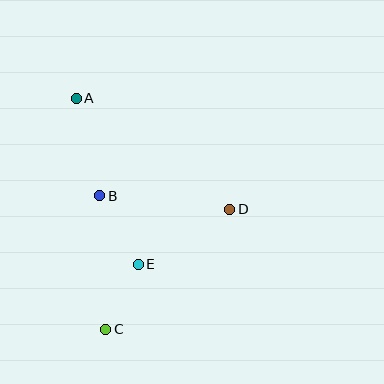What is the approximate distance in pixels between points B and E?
The distance between B and E is approximately 79 pixels.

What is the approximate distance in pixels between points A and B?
The distance between A and B is approximately 100 pixels.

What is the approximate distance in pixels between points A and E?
The distance between A and E is approximately 177 pixels.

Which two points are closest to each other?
Points C and E are closest to each other.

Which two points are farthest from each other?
Points A and C are farthest from each other.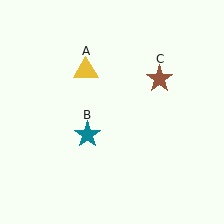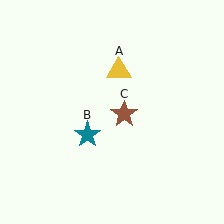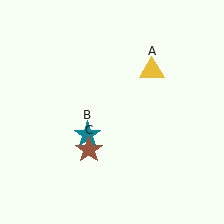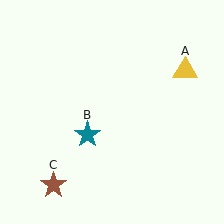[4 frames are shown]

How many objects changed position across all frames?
2 objects changed position: yellow triangle (object A), brown star (object C).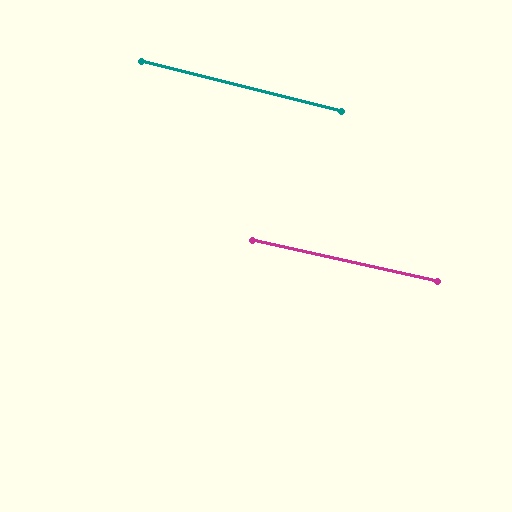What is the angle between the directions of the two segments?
Approximately 1 degree.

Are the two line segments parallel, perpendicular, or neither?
Parallel — their directions differ by only 1.5°.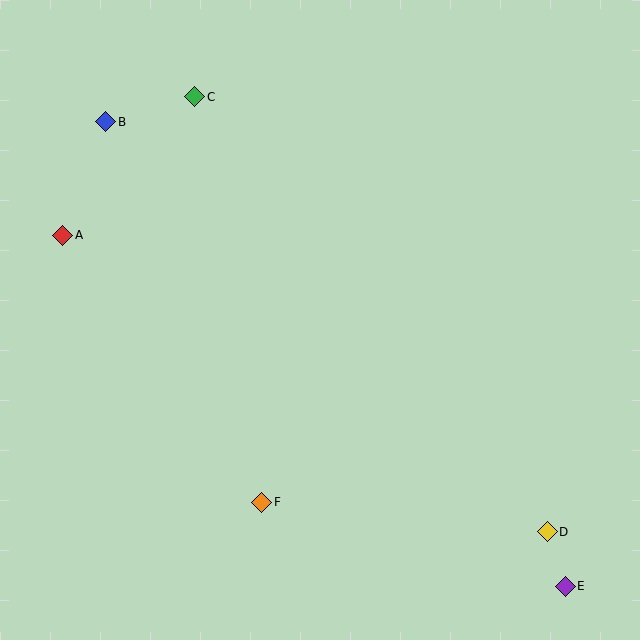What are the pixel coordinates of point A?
Point A is at (63, 235).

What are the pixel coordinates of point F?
Point F is at (262, 502).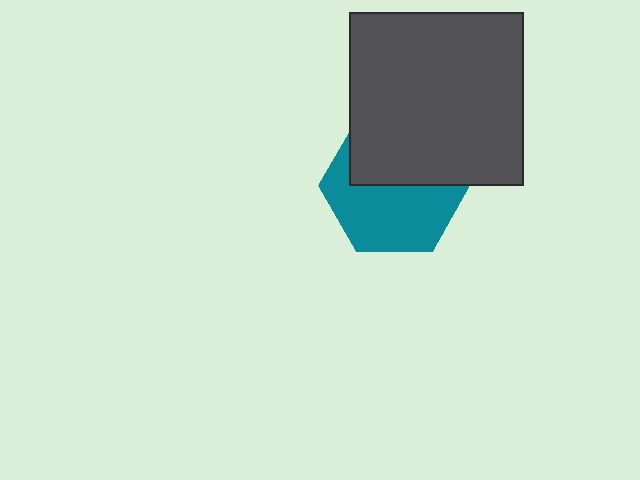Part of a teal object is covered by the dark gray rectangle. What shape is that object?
It is a hexagon.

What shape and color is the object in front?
The object in front is a dark gray rectangle.